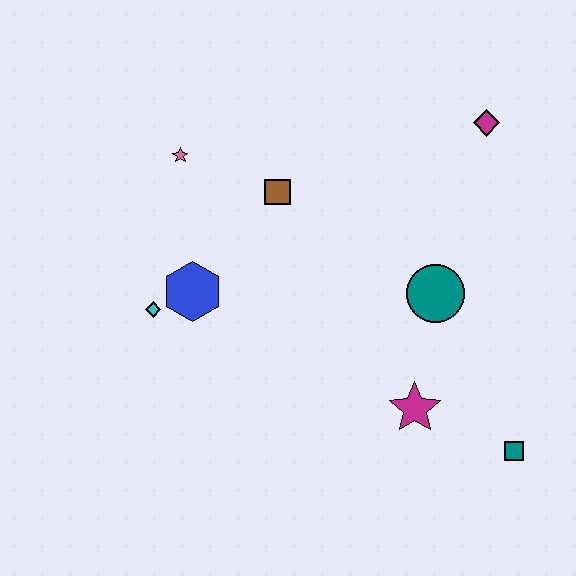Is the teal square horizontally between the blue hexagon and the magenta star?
No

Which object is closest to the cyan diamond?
The blue hexagon is closest to the cyan diamond.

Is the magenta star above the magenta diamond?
No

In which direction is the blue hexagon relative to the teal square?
The blue hexagon is to the left of the teal square.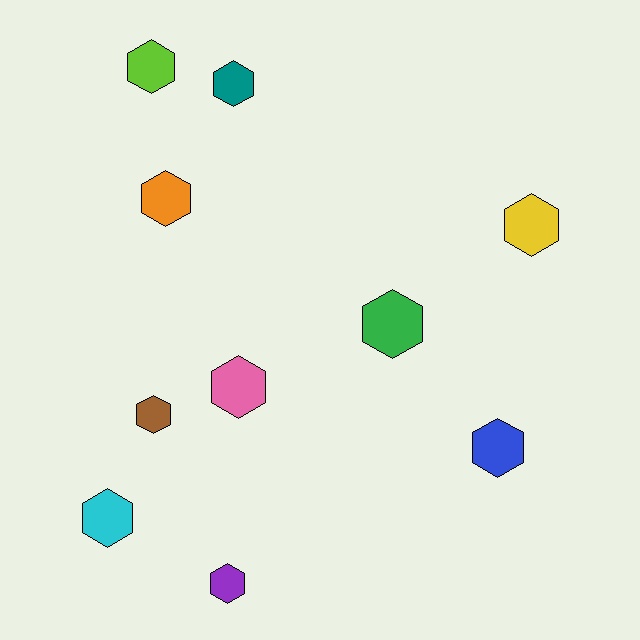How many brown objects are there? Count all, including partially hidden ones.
There is 1 brown object.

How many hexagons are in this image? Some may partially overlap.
There are 10 hexagons.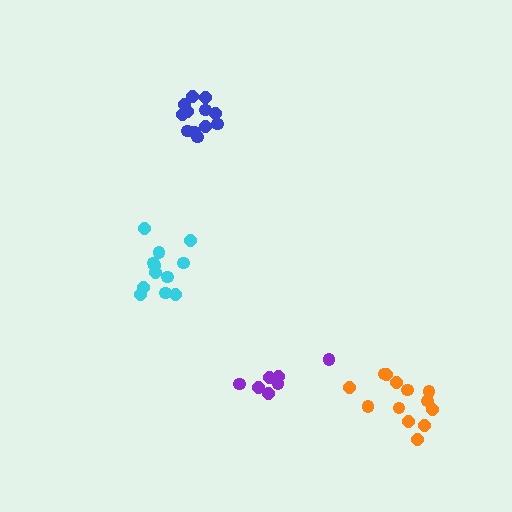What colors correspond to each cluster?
The clusters are colored: purple, blue, cyan, orange.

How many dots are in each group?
Group 1: 7 dots, Group 2: 12 dots, Group 3: 12 dots, Group 4: 13 dots (44 total).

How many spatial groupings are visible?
There are 4 spatial groupings.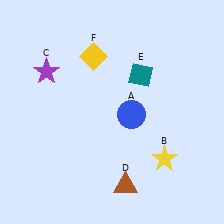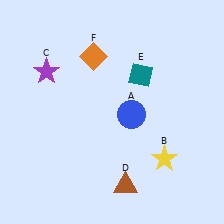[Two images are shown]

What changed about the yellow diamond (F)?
In Image 1, F is yellow. In Image 2, it changed to orange.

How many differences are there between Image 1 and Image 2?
There is 1 difference between the two images.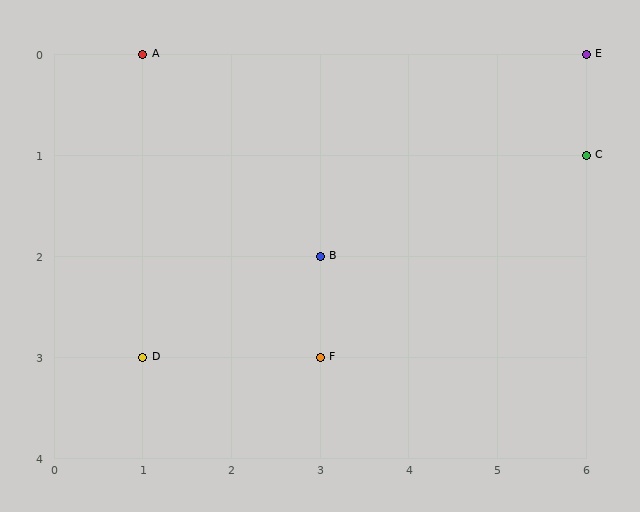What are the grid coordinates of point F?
Point F is at grid coordinates (3, 3).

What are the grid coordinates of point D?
Point D is at grid coordinates (1, 3).